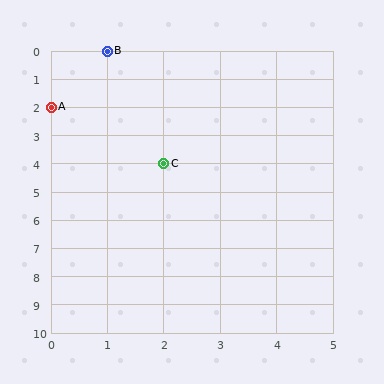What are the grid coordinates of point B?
Point B is at grid coordinates (1, 0).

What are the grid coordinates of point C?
Point C is at grid coordinates (2, 4).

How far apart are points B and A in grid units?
Points B and A are 1 column and 2 rows apart (about 2.2 grid units diagonally).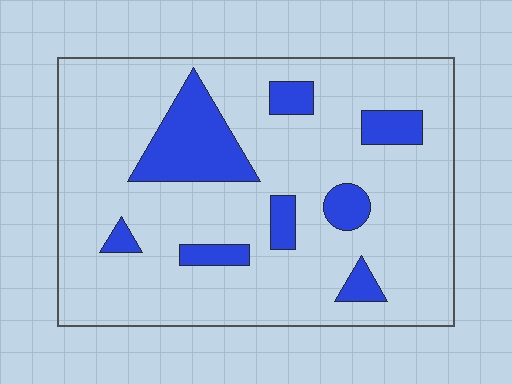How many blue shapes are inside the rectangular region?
8.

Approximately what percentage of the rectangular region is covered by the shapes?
Approximately 15%.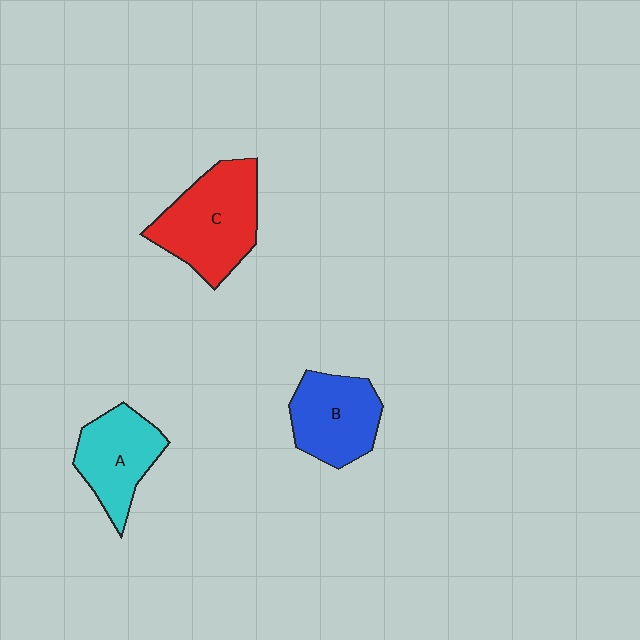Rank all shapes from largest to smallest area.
From largest to smallest: C (red), B (blue), A (cyan).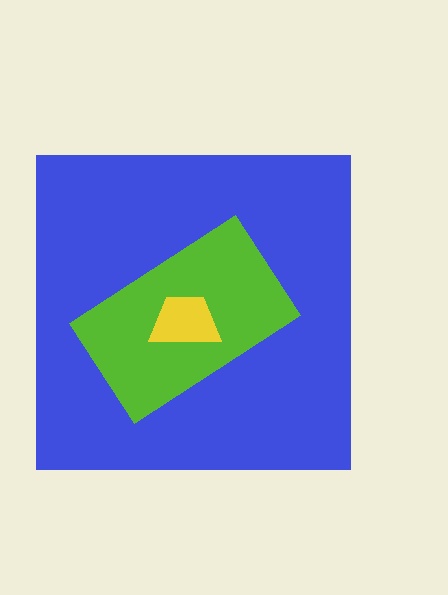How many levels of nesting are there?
3.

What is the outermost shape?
The blue square.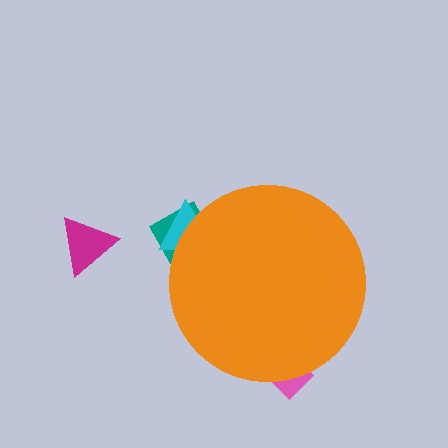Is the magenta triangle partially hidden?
No, the magenta triangle is fully visible.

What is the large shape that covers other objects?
An orange circle.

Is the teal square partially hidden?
Yes, the teal square is partially hidden behind the orange circle.